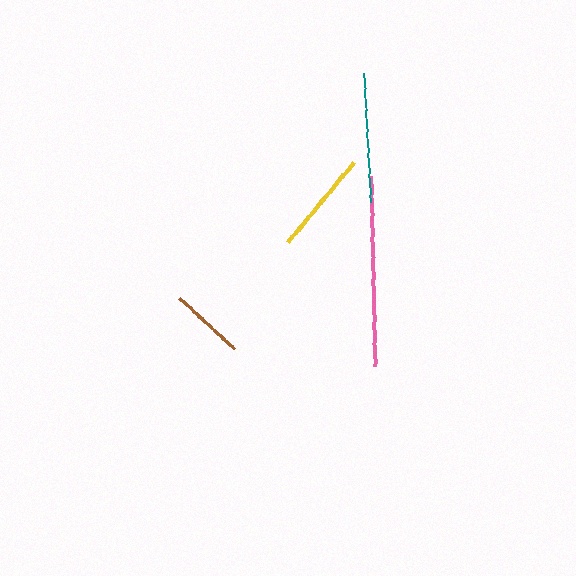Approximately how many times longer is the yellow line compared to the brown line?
The yellow line is approximately 1.4 times the length of the brown line.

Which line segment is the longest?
The pink line is the longest at approximately 191 pixels.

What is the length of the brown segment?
The brown segment is approximately 75 pixels long.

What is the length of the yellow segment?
The yellow segment is approximately 104 pixels long.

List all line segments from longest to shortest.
From longest to shortest: pink, teal, yellow, brown.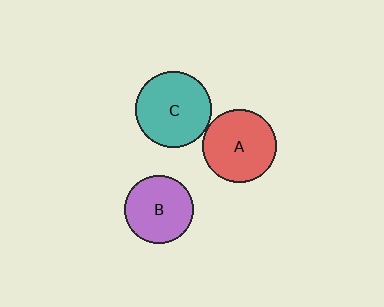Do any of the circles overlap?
No, none of the circles overlap.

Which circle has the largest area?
Circle C (teal).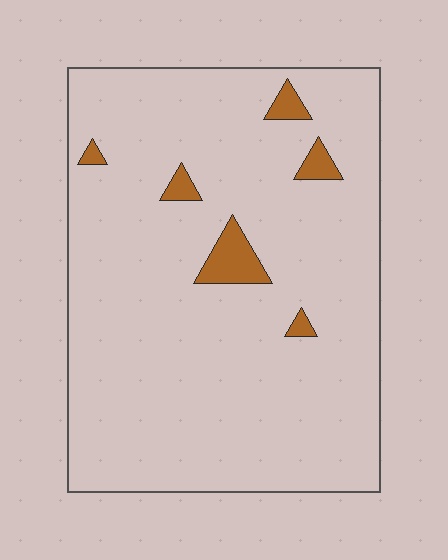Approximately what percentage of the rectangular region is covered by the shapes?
Approximately 5%.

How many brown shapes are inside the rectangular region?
6.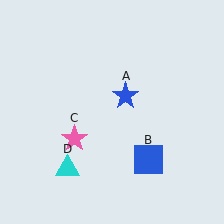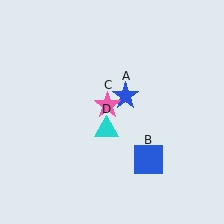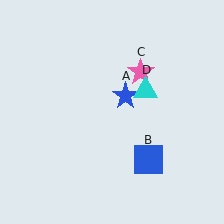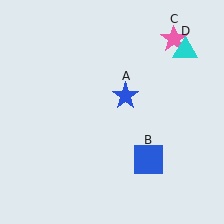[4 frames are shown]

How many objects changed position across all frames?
2 objects changed position: pink star (object C), cyan triangle (object D).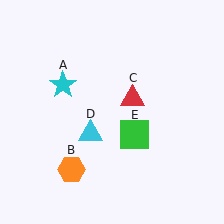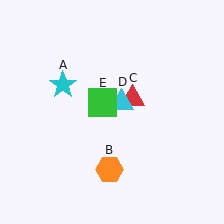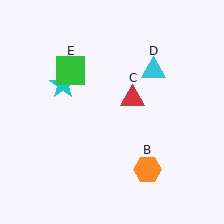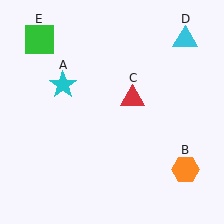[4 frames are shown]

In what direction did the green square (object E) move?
The green square (object E) moved up and to the left.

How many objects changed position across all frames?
3 objects changed position: orange hexagon (object B), cyan triangle (object D), green square (object E).